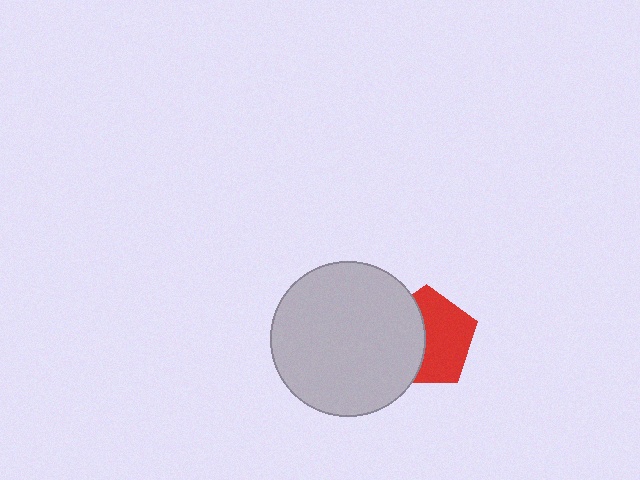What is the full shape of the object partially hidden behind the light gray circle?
The partially hidden object is a red pentagon.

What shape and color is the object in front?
The object in front is a light gray circle.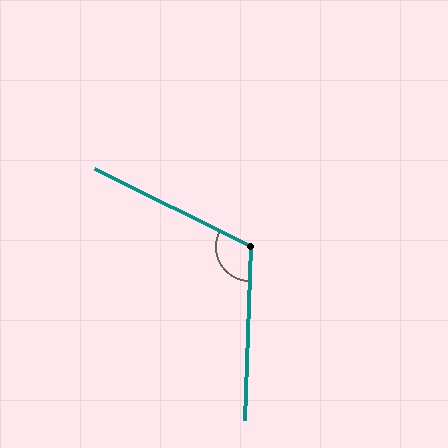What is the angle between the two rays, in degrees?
Approximately 114 degrees.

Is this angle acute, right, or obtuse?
It is obtuse.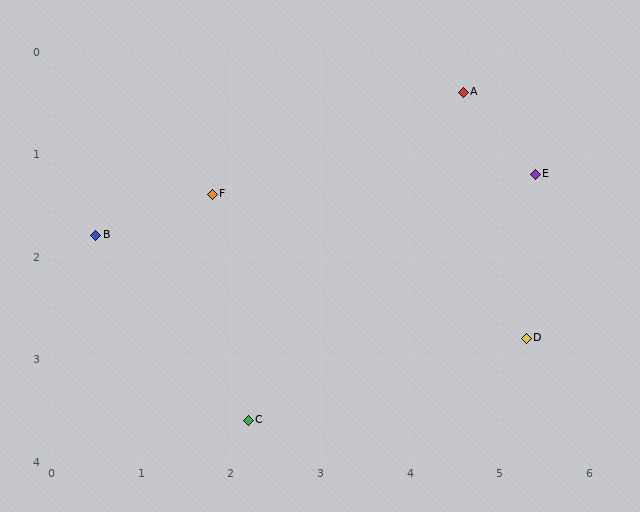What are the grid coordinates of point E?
Point E is at approximately (5.4, 1.2).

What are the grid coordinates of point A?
Point A is at approximately (4.6, 0.4).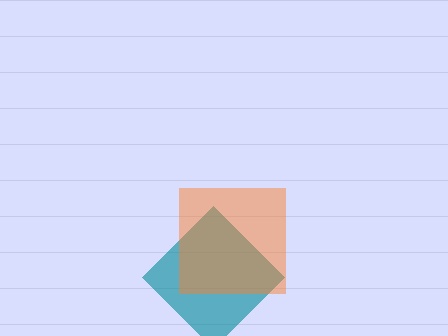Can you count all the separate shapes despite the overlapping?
Yes, there are 2 separate shapes.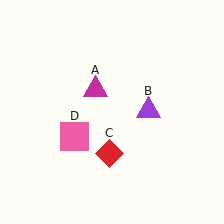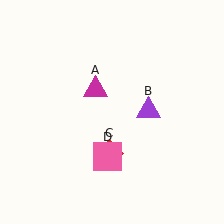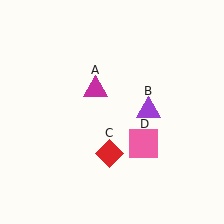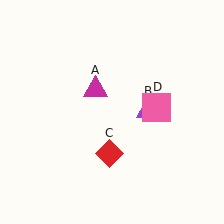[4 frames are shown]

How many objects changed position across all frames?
1 object changed position: pink square (object D).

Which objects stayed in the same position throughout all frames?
Magenta triangle (object A) and purple triangle (object B) and red diamond (object C) remained stationary.